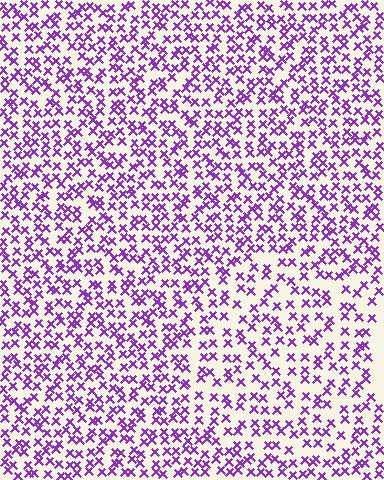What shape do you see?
I see a circle.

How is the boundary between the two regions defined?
The boundary is defined by a change in element density (approximately 1.5x ratio). All elements are the same color, size, and shape.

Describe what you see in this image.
The image contains small purple elements arranged at two different densities. A circle-shaped region is visible where the elements are less densely packed than the surrounding area.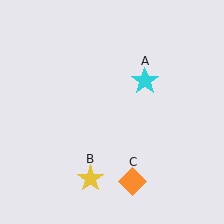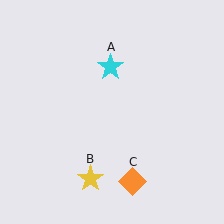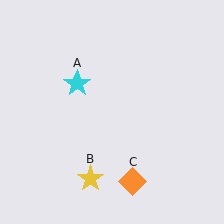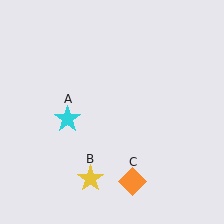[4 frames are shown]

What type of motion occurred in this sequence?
The cyan star (object A) rotated counterclockwise around the center of the scene.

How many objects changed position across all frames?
1 object changed position: cyan star (object A).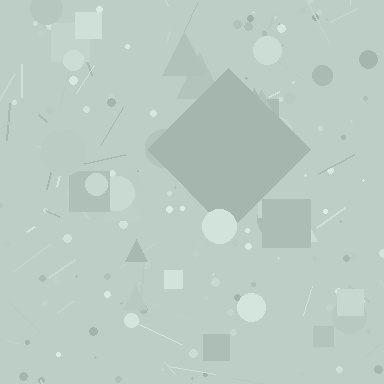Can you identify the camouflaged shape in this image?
The camouflaged shape is a diamond.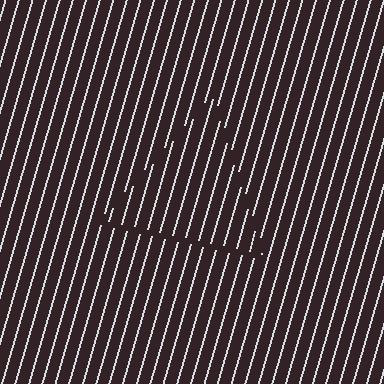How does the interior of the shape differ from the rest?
The interior of the shape contains the same grating, shifted by half a period — the contour is defined by the phase discontinuity where line-ends from the inner and outer gratings abut.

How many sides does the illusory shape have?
3 sides — the line-ends trace a triangle.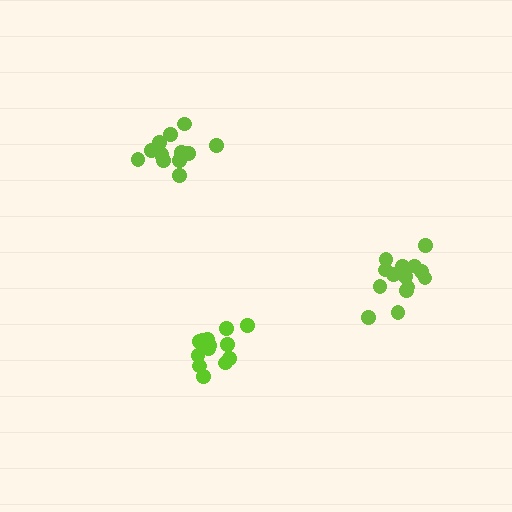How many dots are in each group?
Group 1: 13 dots, Group 2: 12 dots, Group 3: 14 dots (39 total).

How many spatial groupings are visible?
There are 3 spatial groupings.